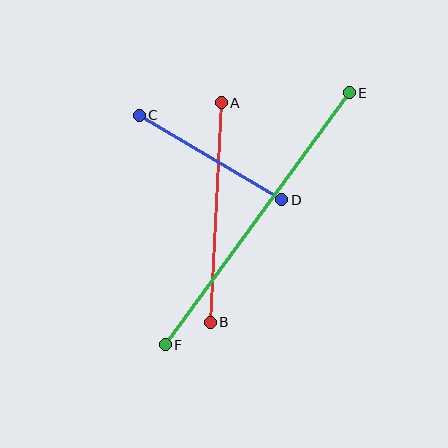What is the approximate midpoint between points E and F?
The midpoint is at approximately (257, 219) pixels.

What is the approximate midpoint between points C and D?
The midpoint is at approximately (211, 158) pixels.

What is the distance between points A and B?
The distance is approximately 220 pixels.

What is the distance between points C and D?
The distance is approximately 166 pixels.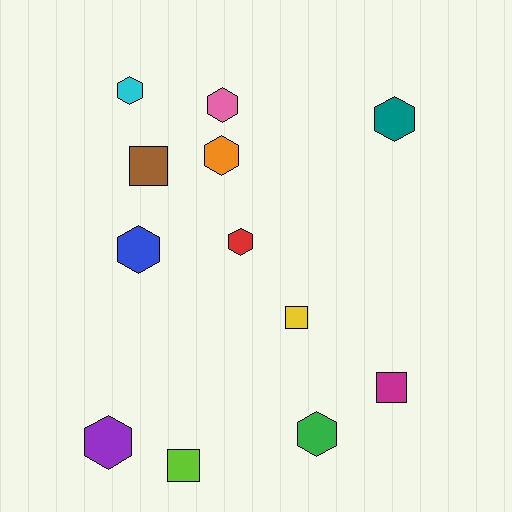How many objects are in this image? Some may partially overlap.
There are 12 objects.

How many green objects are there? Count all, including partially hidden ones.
There is 1 green object.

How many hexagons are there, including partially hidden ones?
There are 8 hexagons.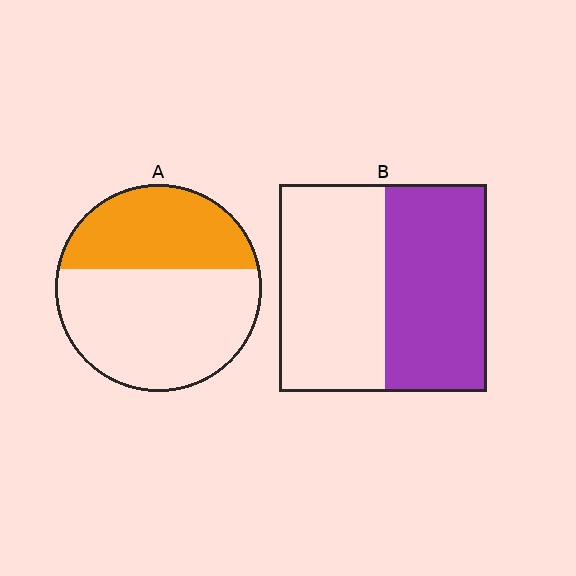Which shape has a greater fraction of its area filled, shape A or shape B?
Shape B.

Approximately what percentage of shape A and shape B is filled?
A is approximately 40% and B is approximately 50%.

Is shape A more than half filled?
No.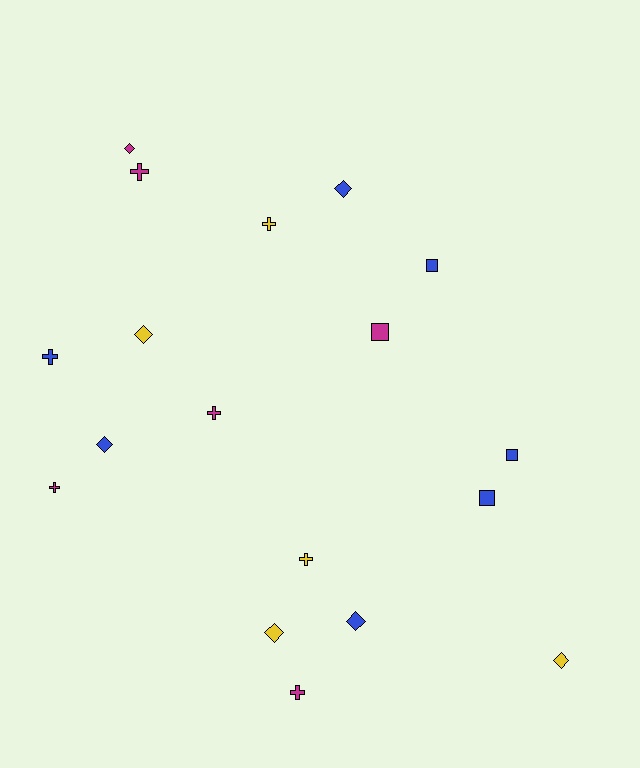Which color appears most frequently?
Blue, with 7 objects.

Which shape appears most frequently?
Cross, with 7 objects.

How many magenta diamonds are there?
There is 1 magenta diamond.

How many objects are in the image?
There are 18 objects.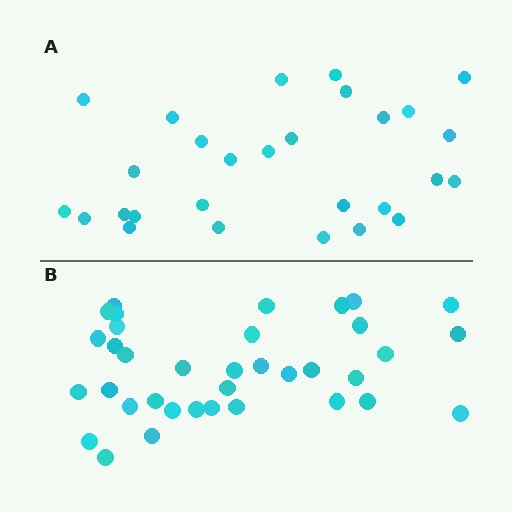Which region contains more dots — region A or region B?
Region B (the bottom region) has more dots.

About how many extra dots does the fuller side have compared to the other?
Region B has roughly 8 or so more dots than region A.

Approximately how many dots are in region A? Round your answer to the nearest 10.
About 30 dots. (The exact count is 28, which rounds to 30.)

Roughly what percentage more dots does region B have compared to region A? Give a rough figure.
About 30% more.